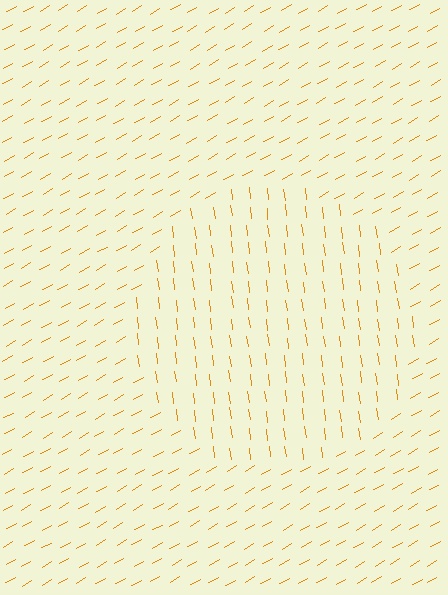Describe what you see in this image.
The image is filled with small orange line segments. A circle region in the image has lines oriented differently from the surrounding lines, creating a visible texture boundary.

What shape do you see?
I see a circle.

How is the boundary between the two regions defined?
The boundary is defined purely by a change in line orientation (approximately 68 degrees difference). All lines are the same color and thickness.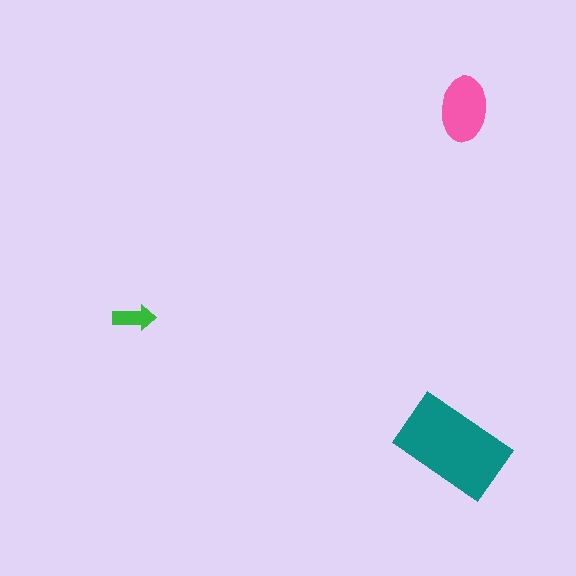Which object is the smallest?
The green arrow.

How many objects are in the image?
There are 3 objects in the image.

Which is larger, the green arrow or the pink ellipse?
The pink ellipse.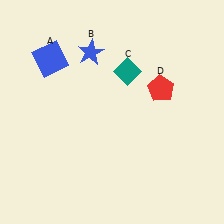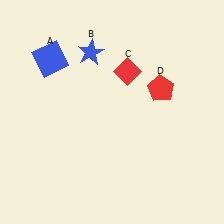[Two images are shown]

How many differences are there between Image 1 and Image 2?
There is 1 difference between the two images.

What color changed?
The diamond (C) changed from teal in Image 1 to red in Image 2.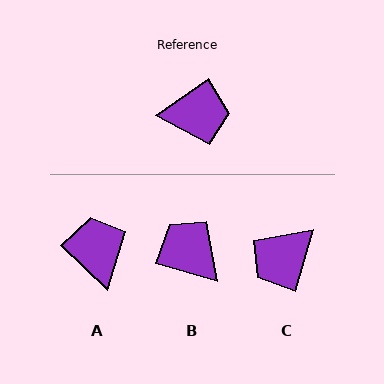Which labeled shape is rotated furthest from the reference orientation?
C, about 141 degrees away.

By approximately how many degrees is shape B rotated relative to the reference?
Approximately 129 degrees counter-clockwise.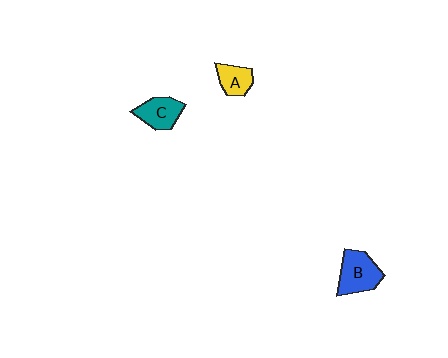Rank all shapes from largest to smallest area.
From largest to smallest: B (blue), C (teal), A (yellow).